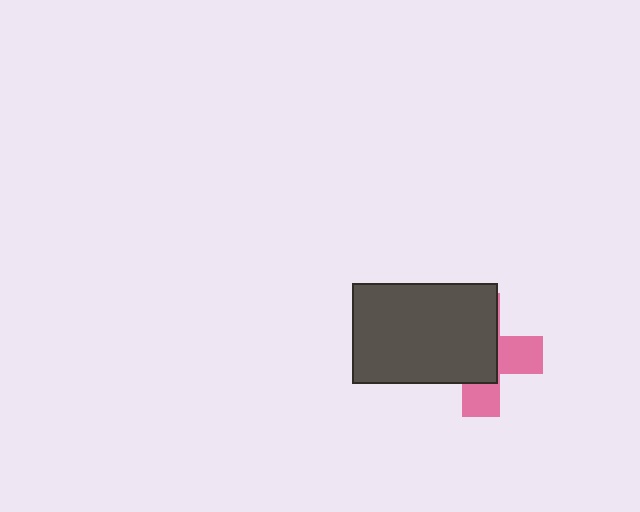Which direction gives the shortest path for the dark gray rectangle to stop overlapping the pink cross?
Moving toward the upper-left gives the shortest separation.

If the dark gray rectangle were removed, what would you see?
You would see the complete pink cross.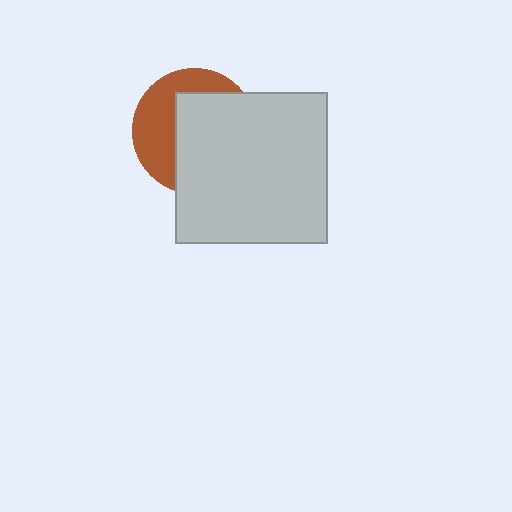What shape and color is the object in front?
The object in front is a light gray square.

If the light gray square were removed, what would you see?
You would see the complete brown circle.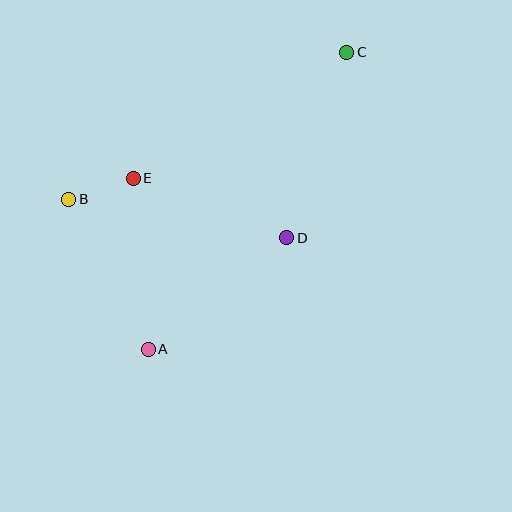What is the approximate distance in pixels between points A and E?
The distance between A and E is approximately 172 pixels.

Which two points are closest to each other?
Points B and E are closest to each other.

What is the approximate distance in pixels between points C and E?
The distance between C and E is approximately 248 pixels.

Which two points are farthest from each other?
Points A and C are farthest from each other.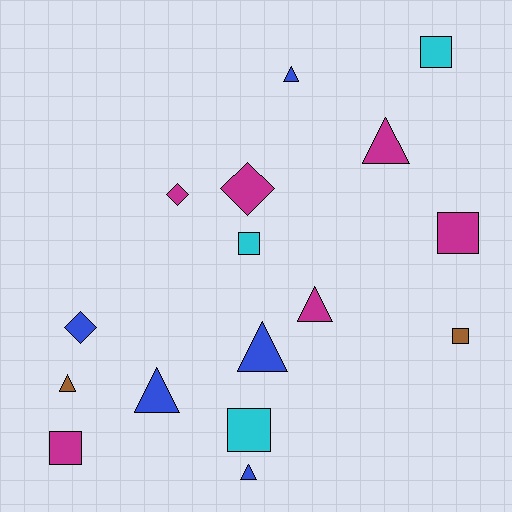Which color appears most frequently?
Magenta, with 6 objects.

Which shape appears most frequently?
Triangle, with 7 objects.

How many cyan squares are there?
There are 3 cyan squares.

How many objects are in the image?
There are 16 objects.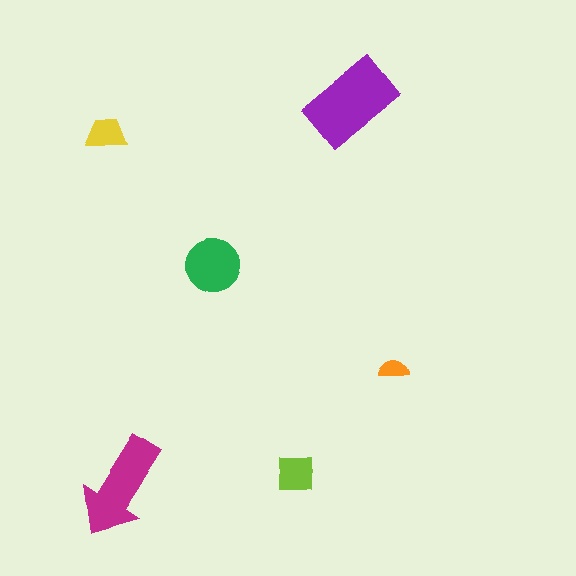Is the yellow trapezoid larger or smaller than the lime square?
Smaller.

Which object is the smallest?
The orange semicircle.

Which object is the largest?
The purple rectangle.